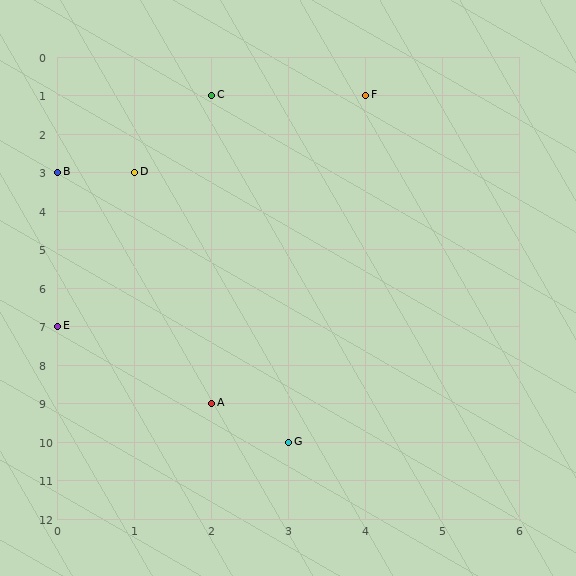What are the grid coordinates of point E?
Point E is at grid coordinates (0, 7).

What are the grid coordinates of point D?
Point D is at grid coordinates (1, 3).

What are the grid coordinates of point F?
Point F is at grid coordinates (4, 1).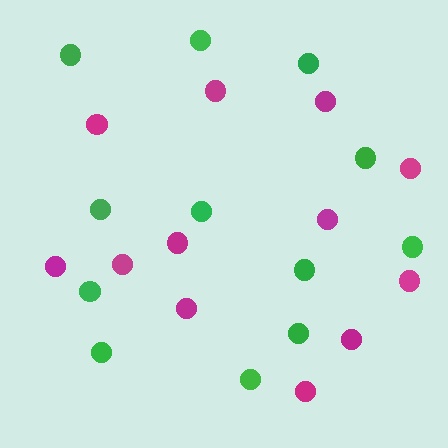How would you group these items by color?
There are 2 groups: one group of green circles (12) and one group of magenta circles (12).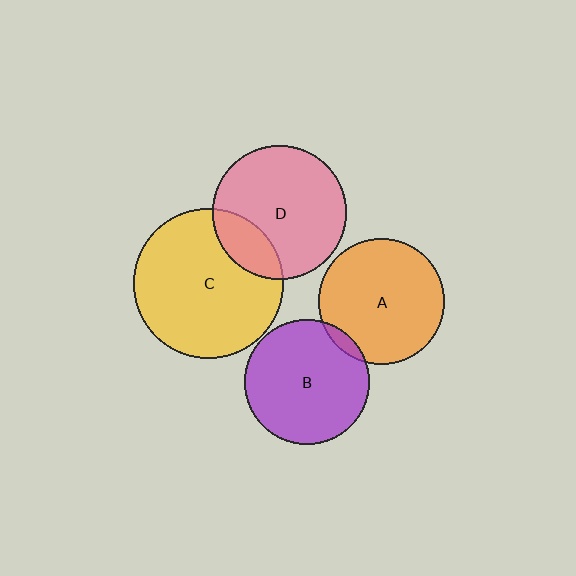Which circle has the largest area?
Circle C (yellow).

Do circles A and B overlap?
Yes.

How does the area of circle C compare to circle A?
Approximately 1.4 times.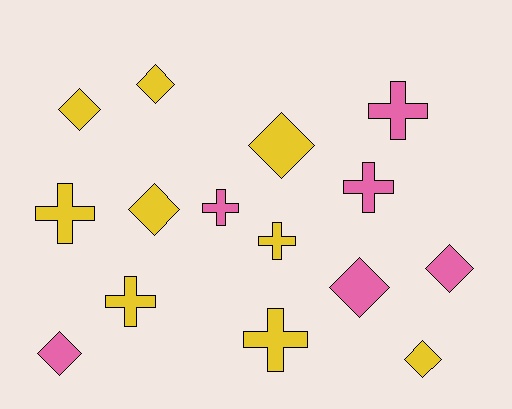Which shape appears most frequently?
Diamond, with 8 objects.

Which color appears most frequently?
Yellow, with 9 objects.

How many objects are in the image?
There are 15 objects.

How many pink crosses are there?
There are 3 pink crosses.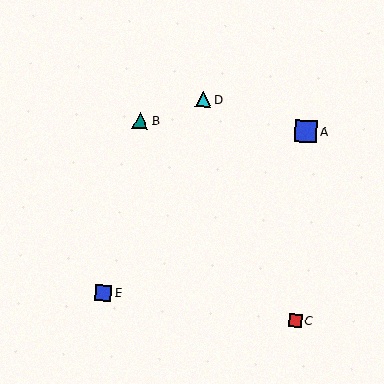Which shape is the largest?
The blue square (labeled A) is the largest.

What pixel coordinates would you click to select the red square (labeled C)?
Click at (296, 321) to select the red square C.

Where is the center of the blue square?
The center of the blue square is at (104, 293).